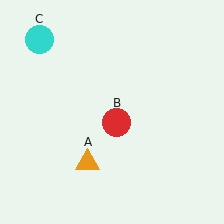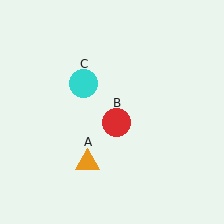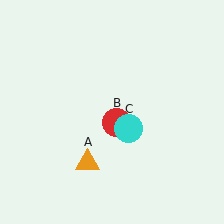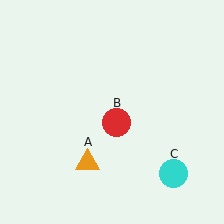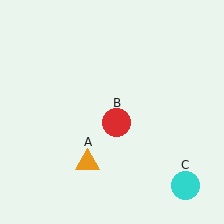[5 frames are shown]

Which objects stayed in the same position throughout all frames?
Orange triangle (object A) and red circle (object B) remained stationary.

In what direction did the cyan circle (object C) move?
The cyan circle (object C) moved down and to the right.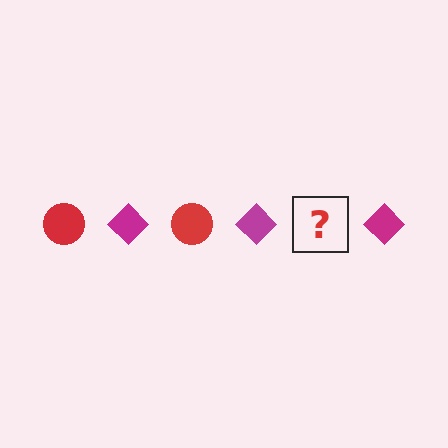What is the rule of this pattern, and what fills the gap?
The rule is that the pattern alternates between red circle and magenta diamond. The gap should be filled with a red circle.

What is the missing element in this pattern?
The missing element is a red circle.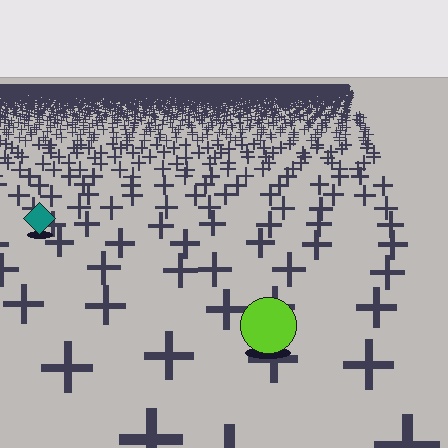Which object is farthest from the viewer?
The teal diamond is farthest from the viewer. It appears smaller and the ground texture around it is denser.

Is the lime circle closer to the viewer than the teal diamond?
Yes. The lime circle is closer — you can tell from the texture gradient: the ground texture is coarser near it.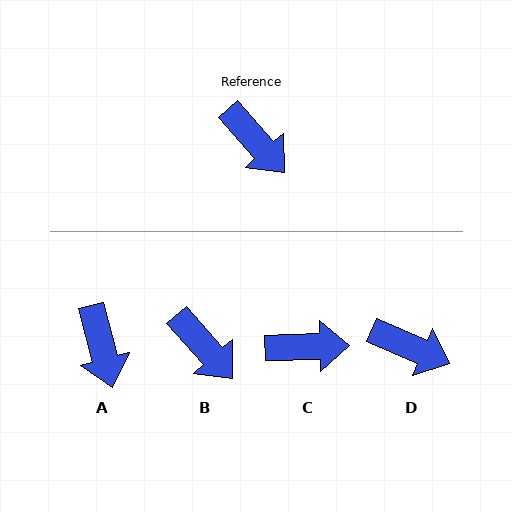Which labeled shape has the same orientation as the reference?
B.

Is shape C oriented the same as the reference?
No, it is off by about 50 degrees.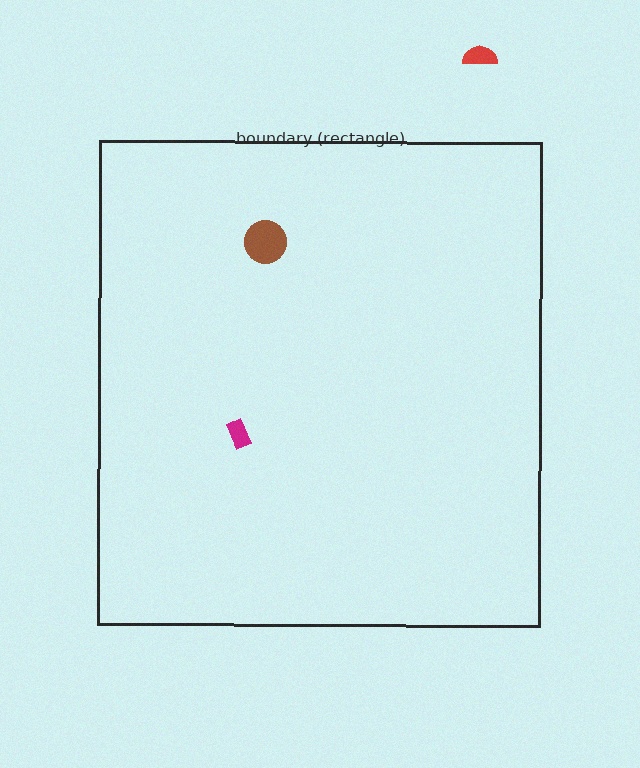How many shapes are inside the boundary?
2 inside, 1 outside.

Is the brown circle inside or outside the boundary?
Inside.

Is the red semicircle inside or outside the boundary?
Outside.